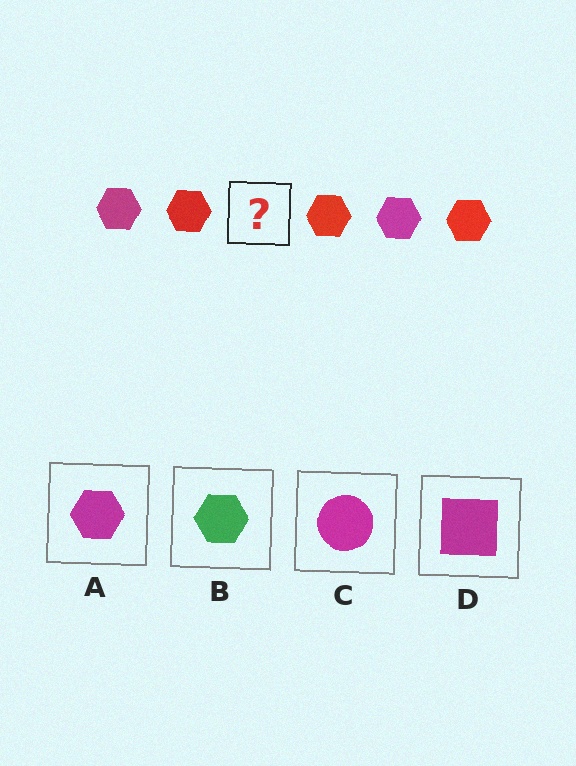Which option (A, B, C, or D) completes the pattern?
A.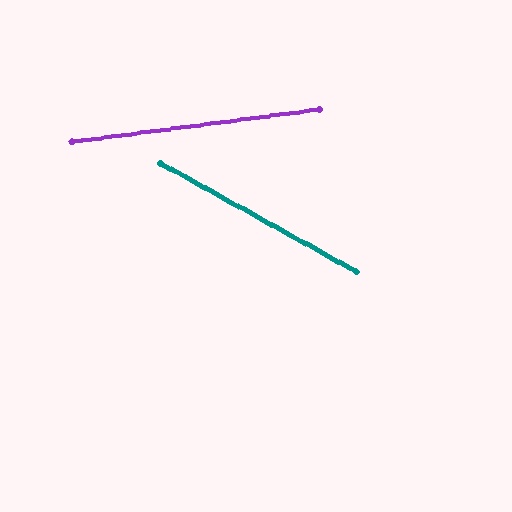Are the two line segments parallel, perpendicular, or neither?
Neither parallel nor perpendicular — they differ by about 37°.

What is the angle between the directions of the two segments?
Approximately 37 degrees.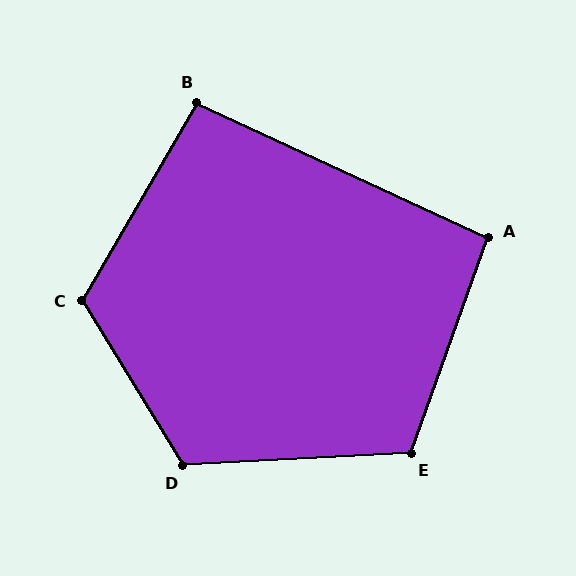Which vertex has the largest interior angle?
C, at approximately 118 degrees.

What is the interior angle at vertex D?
Approximately 118 degrees (obtuse).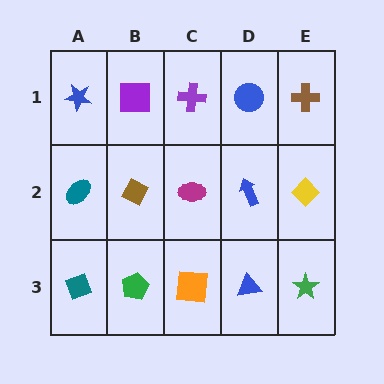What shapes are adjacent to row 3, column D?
A blue arrow (row 2, column D), an orange square (row 3, column C), a green star (row 3, column E).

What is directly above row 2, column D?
A blue circle.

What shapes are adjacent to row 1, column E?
A yellow diamond (row 2, column E), a blue circle (row 1, column D).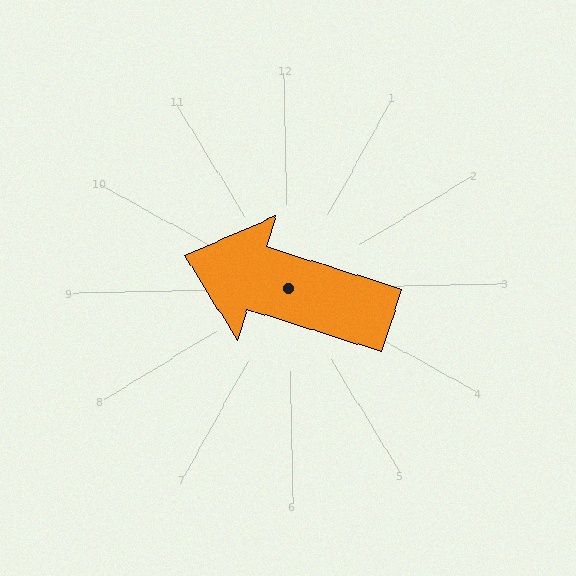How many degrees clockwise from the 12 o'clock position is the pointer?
Approximately 289 degrees.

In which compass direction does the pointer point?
West.